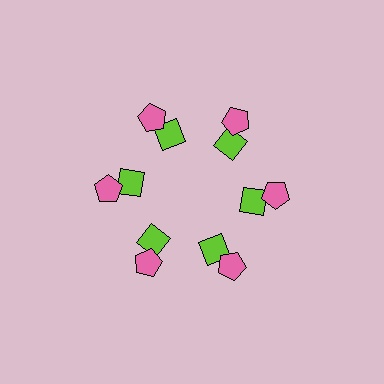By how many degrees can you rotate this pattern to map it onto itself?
The pattern maps onto itself every 60 degrees of rotation.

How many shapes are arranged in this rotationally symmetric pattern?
There are 12 shapes, arranged in 6 groups of 2.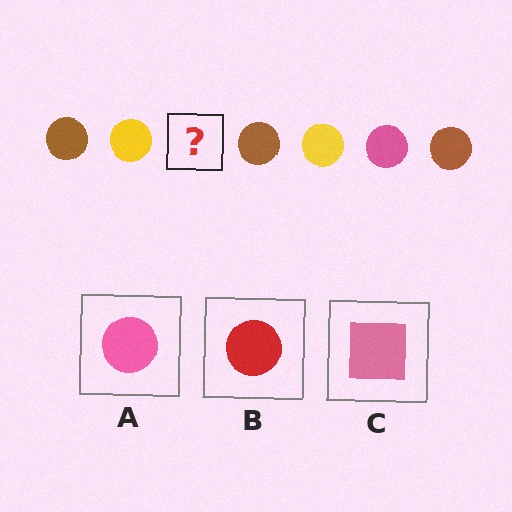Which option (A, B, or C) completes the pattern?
A.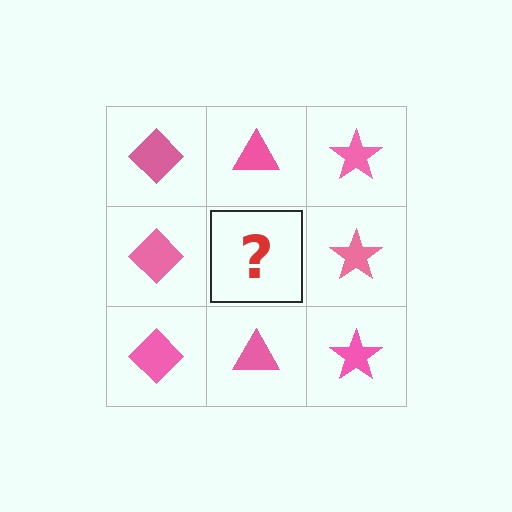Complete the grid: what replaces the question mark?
The question mark should be replaced with a pink triangle.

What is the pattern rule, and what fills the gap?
The rule is that each column has a consistent shape. The gap should be filled with a pink triangle.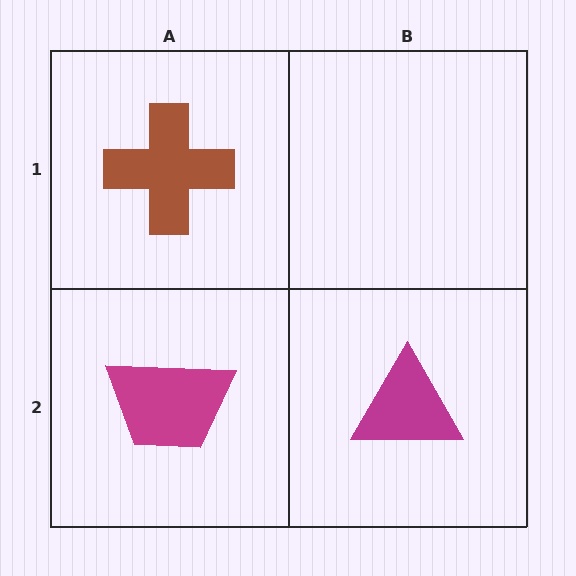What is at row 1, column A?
A brown cross.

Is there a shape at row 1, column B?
No, that cell is empty.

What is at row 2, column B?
A magenta triangle.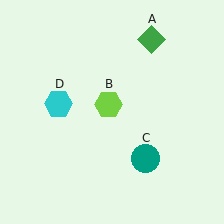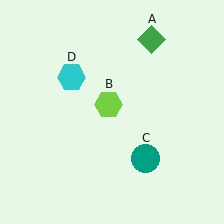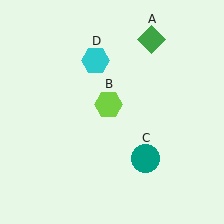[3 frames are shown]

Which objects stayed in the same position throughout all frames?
Green diamond (object A) and lime hexagon (object B) and teal circle (object C) remained stationary.